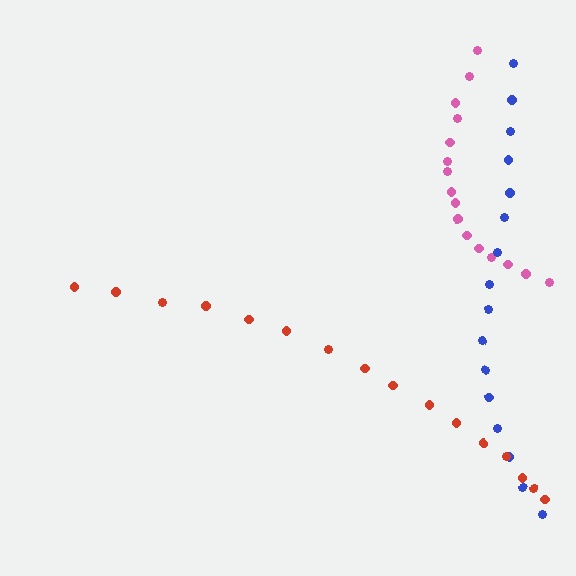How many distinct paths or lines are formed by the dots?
There are 3 distinct paths.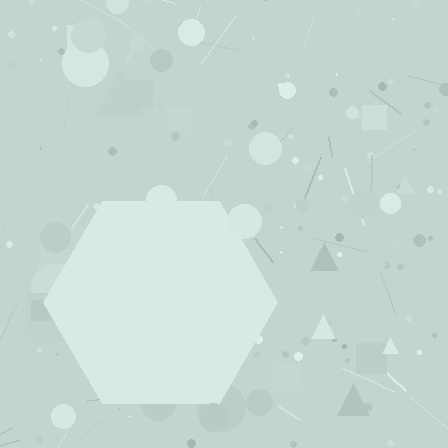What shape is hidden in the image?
A hexagon is hidden in the image.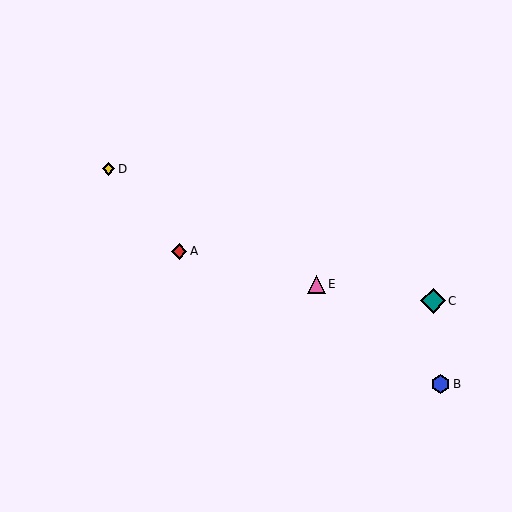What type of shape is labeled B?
Shape B is a blue hexagon.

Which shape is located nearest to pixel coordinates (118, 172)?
The yellow diamond (labeled D) at (109, 169) is nearest to that location.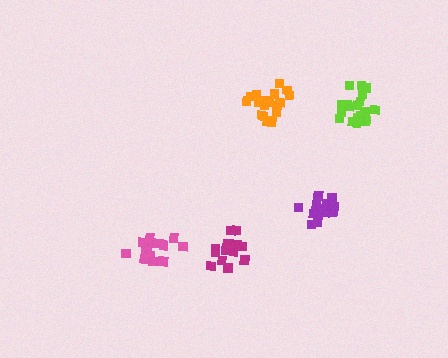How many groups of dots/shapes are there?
There are 5 groups.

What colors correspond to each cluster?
The clusters are colored: purple, lime, pink, magenta, orange.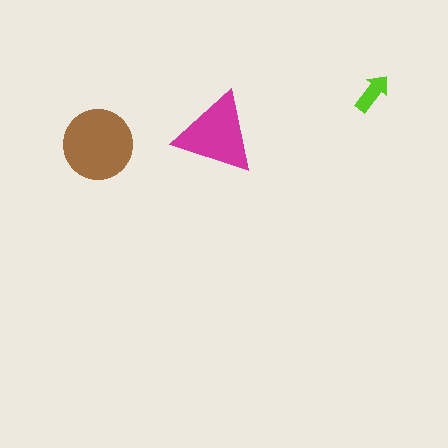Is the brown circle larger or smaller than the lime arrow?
Larger.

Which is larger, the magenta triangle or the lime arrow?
The magenta triangle.